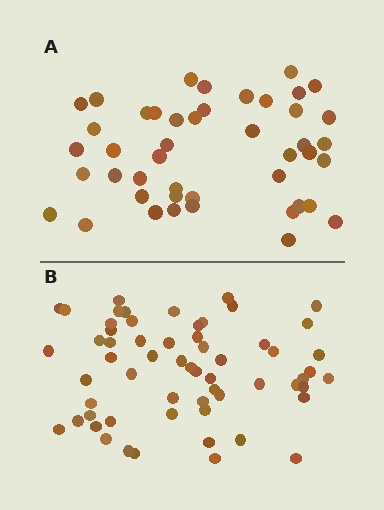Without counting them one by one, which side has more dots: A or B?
Region B (the bottom region) has more dots.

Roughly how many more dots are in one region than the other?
Region B has approximately 15 more dots than region A.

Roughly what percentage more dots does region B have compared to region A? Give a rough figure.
About 35% more.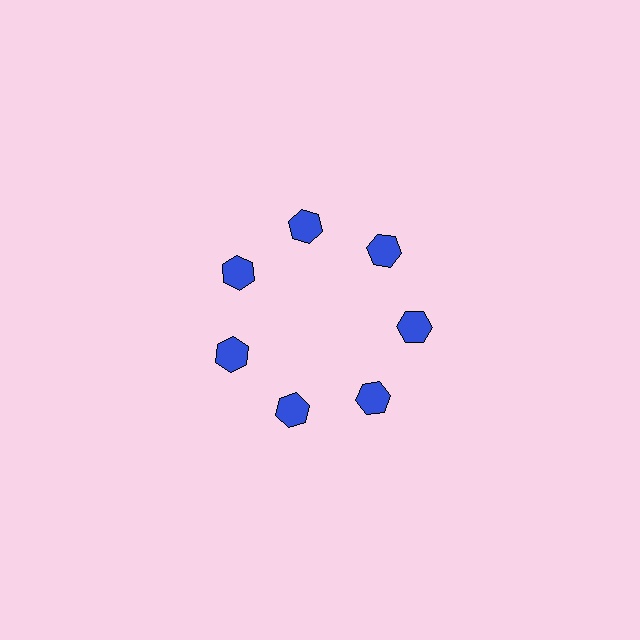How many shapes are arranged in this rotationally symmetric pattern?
There are 7 shapes, arranged in 7 groups of 1.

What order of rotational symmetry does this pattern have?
This pattern has 7-fold rotational symmetry.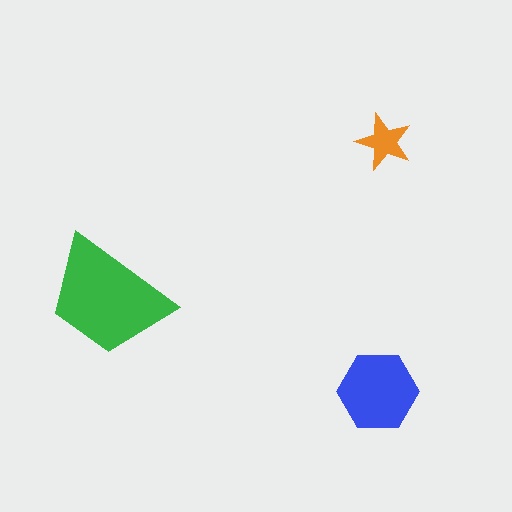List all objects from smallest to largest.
The orange star, the blue hexagon, the green trapezoid.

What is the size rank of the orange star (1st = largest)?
3rd.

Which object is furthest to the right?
The orange star is rightmost.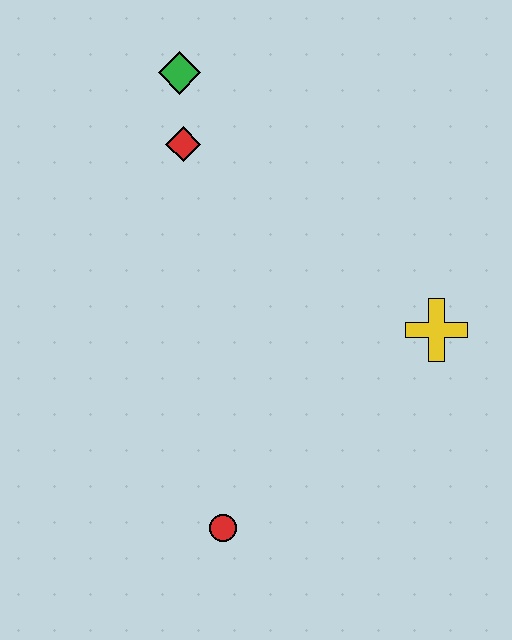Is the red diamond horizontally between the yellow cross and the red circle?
No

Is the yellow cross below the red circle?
No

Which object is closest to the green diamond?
The red diamond is closest to the green diamond.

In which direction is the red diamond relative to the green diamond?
The red diamond is below the green diamond.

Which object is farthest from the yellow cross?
The green diamond is farthest from the yellow cross.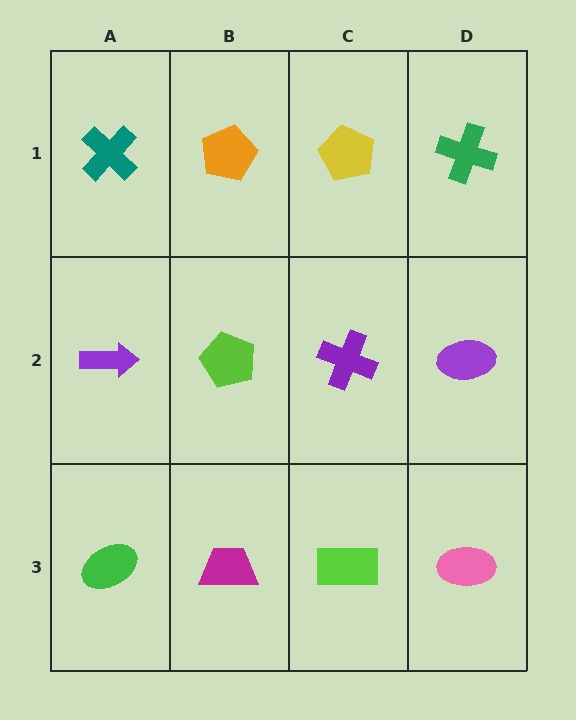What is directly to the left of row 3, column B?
A green ellipse.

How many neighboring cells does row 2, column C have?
4.